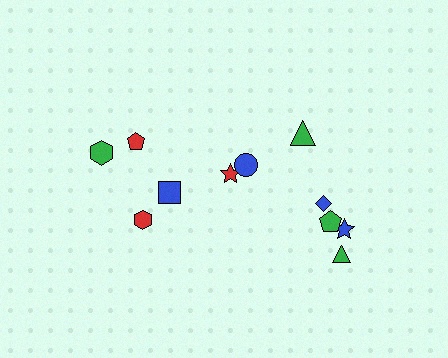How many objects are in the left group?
There are 4 objects.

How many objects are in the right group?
There are 7 objects.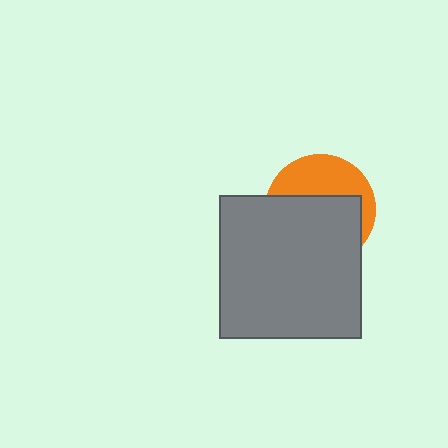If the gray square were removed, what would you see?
You would see the complete orange circle.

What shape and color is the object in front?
The object in front is a gray square.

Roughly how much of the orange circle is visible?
A small part of it is visible (roughly 40%).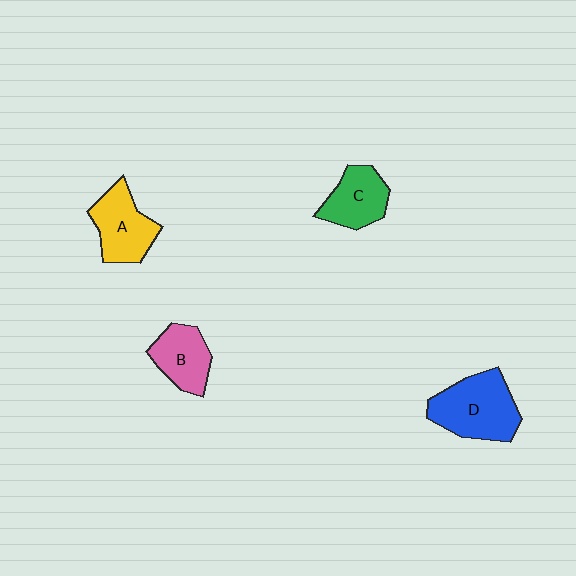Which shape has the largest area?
Shape D (blue).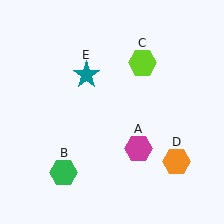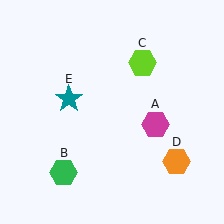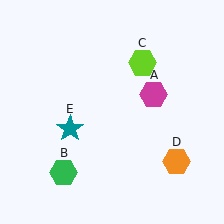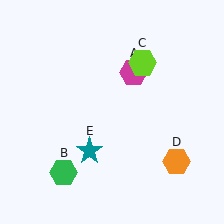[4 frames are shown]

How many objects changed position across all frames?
2 objects changed position: magenta hexagon (object A), teal star (object E).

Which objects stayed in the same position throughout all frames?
Green hexagon (object B) and lime hexagon (object C) and orange hexagon (object D) remained stationary.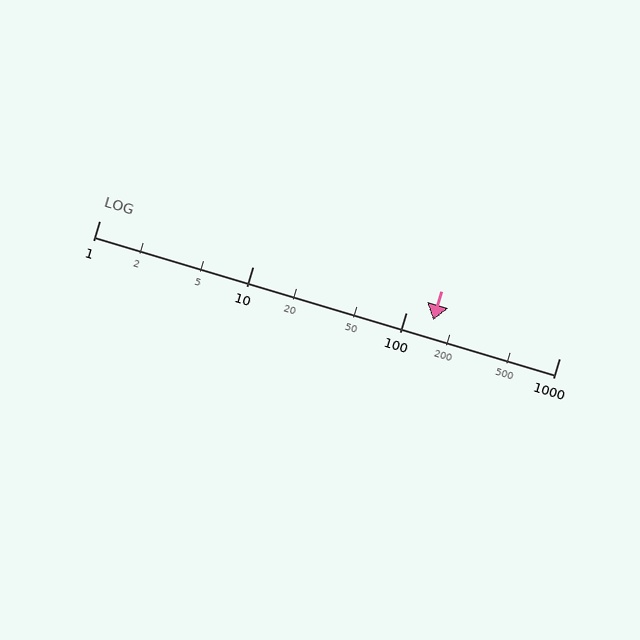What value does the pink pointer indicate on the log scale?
The pointer indicates approximately 150.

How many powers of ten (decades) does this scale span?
The scale spans 3 decades, from 1 to 1000.